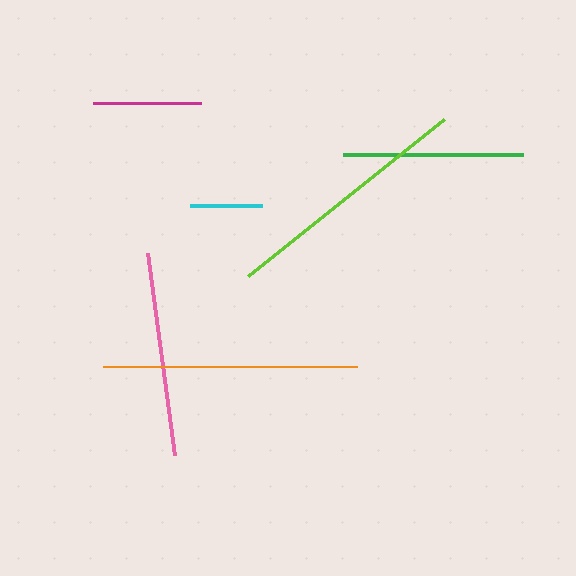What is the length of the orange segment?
The orange segment is approximately 254 pixels long.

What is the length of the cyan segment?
The cyan segment is approximately 72 pixels long.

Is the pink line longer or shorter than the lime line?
The lime line is longer than the pink line.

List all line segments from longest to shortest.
From longest to shortest: orange, lime, pink, green, magenta, cyan.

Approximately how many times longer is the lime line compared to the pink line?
The lime line is approximately 1.2 times the length of the pink line.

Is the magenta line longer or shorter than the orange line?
The orange line is longer than the magenta line.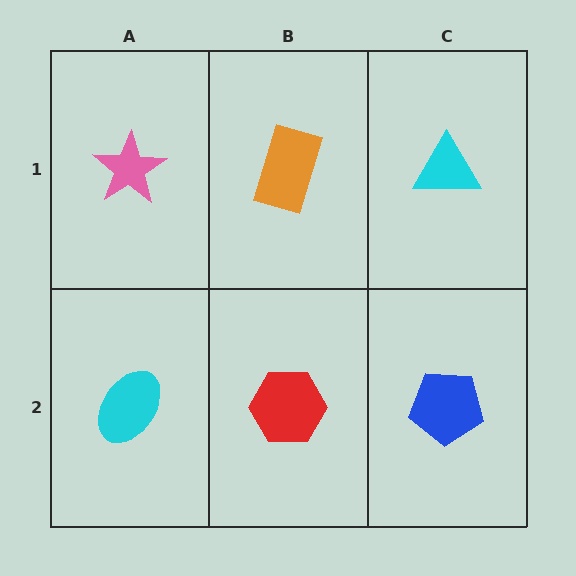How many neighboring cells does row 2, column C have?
2.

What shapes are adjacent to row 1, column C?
A blue pentagon (row 2, column C), an orange rectangle (row 1, column B).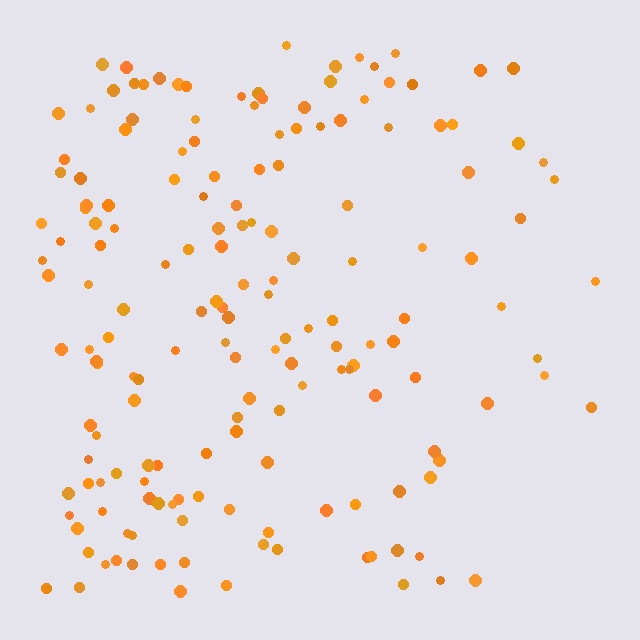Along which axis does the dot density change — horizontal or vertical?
Horizontal.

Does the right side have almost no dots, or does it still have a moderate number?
Still a moderate number, just noticeably fewer than the left.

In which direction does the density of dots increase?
From right to left, with the left side densest.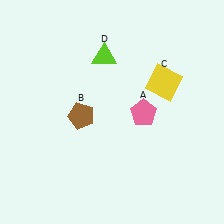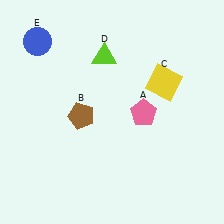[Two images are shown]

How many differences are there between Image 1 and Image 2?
There is 1 difference between the two images.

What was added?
A blue circle (E) was added in Image 2.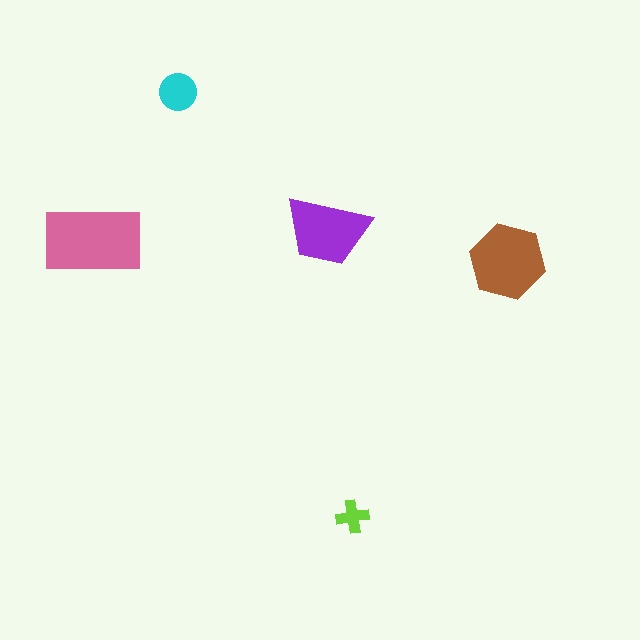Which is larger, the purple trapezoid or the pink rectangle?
The pink rectangle.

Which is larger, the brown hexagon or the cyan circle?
The brown hexagon.